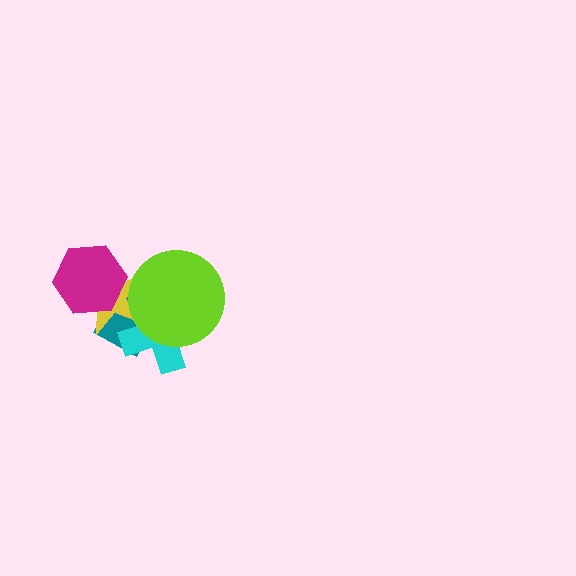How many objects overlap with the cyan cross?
3 objects overlap with the cyan cross.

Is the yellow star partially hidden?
Yes, it is partially covered by another shape.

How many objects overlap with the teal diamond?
4 objects overlap with the teal diamond.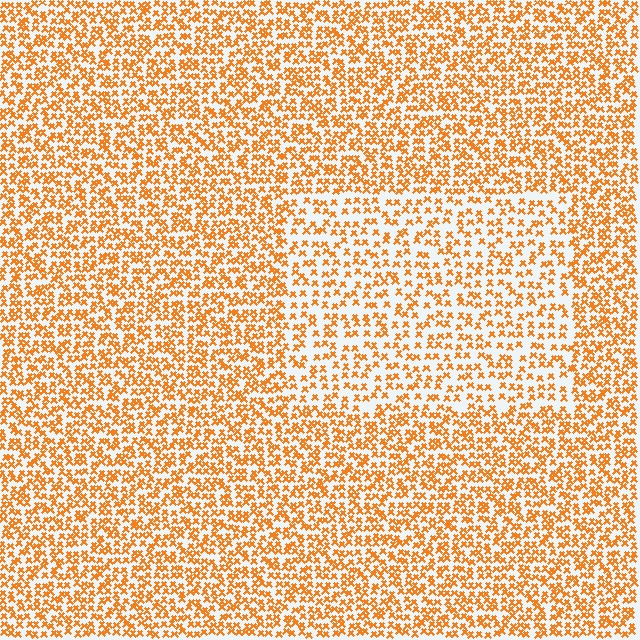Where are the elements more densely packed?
The elements are more densely packed outside the rectangle boundary.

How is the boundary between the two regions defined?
The boundary is defined by a change in element density (approximately 1.6x ratio). All elements are the same color, size, and shape.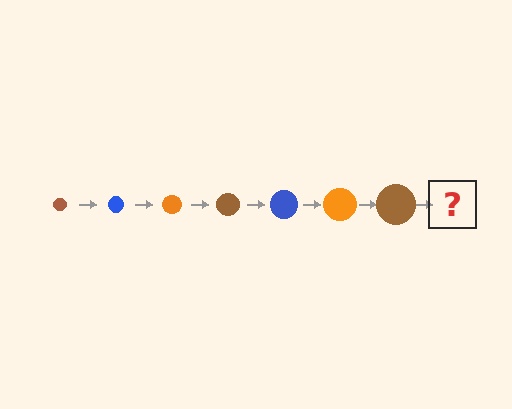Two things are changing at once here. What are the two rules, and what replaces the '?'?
The two rules are that the circle grows larger each step and the color cycles through brown, blue, and orange. The '?' should be a blue circle, larger than the previous one.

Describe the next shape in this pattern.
It should be a blue circle, larger than the previous one.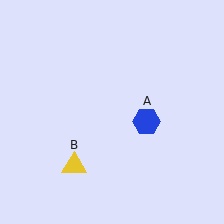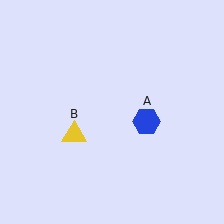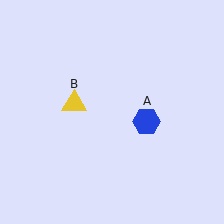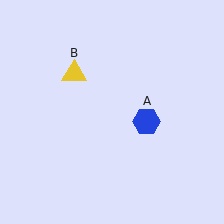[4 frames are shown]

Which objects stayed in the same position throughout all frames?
Blue hexagon (object A) remained stationary.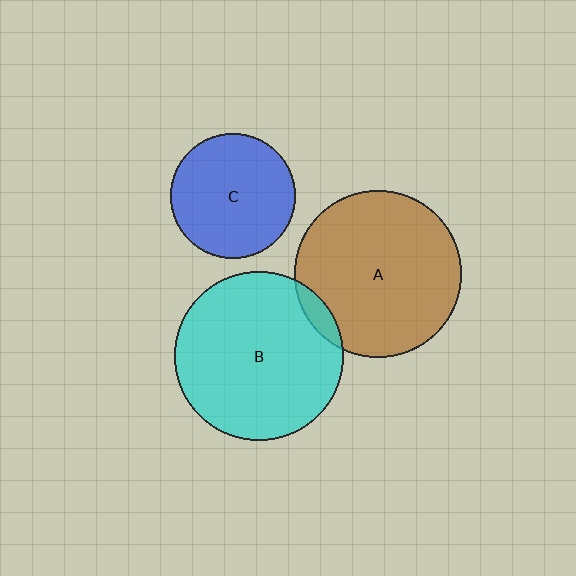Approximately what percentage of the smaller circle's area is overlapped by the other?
Approximately 5%.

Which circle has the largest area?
Circle B (cyan).